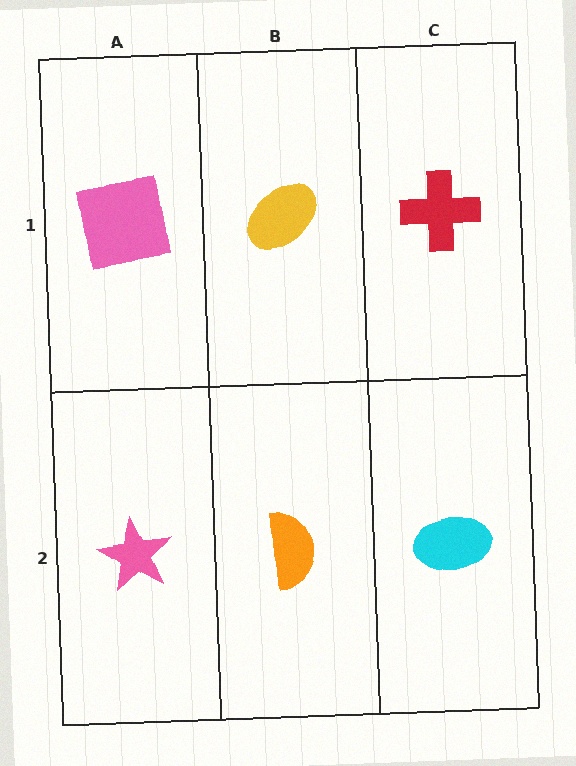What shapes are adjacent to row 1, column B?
An orange semicircle (row 2, column B), a pink square (row 1, column A), a red cross (row 1, column C).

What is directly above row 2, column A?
A pink square.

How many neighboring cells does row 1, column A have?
2.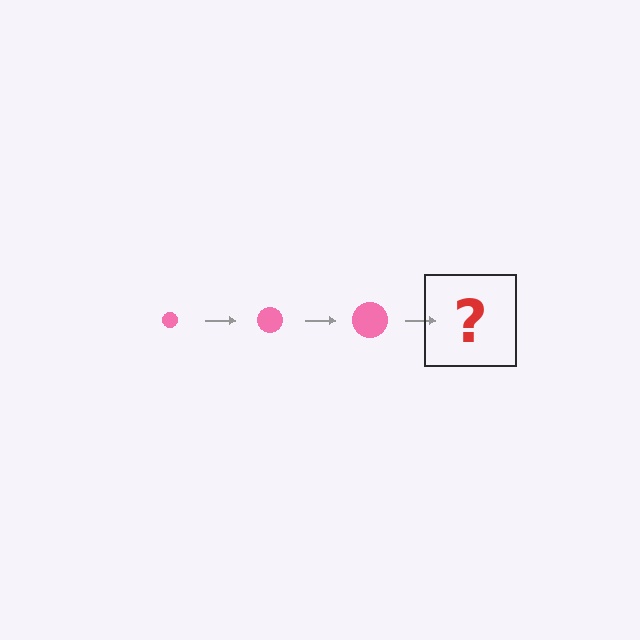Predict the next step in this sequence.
The next step is a pink circle, larger than the previous one.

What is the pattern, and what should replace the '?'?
The pattern is that the circle gets progressively larger each step. The '?' should be a pink circle, larger than the previous one.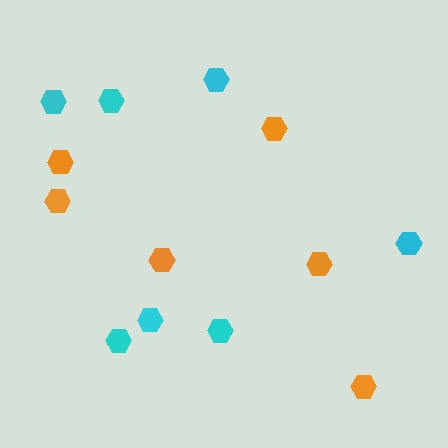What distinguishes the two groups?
There are 2 groups: one group of cyan hexagons (7) and one group of orange hexagons (6).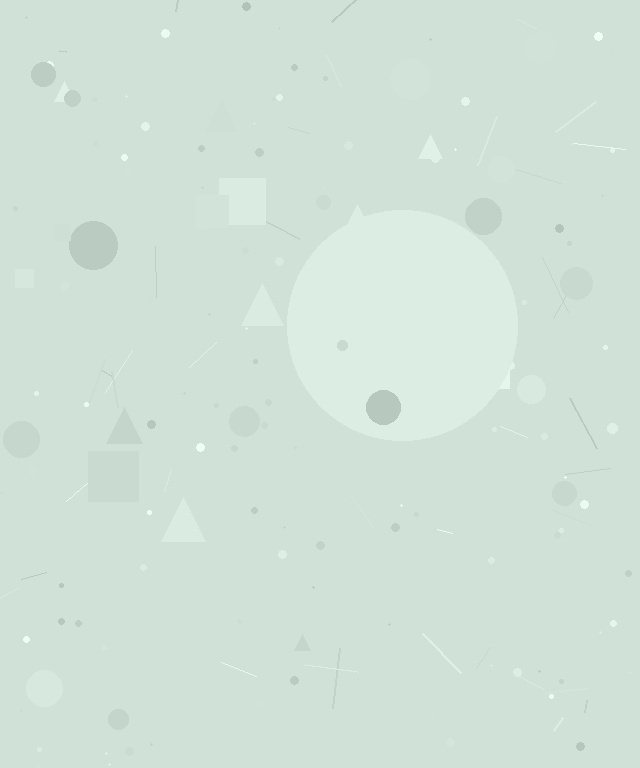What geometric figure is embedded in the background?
A circle is embedded in the background.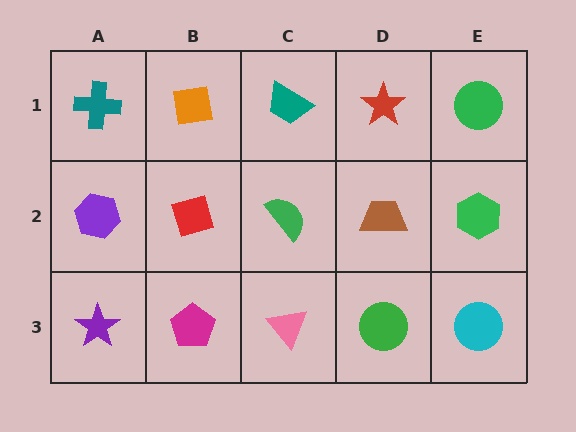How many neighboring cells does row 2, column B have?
4.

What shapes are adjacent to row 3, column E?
A green hexagon (row 2, column E), a green circle (row 3, column D).